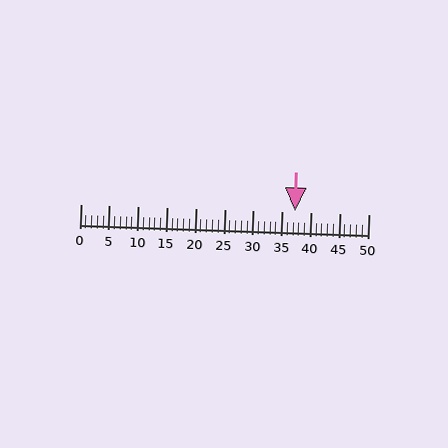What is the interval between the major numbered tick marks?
The major tick marks are spaced 5 units apart.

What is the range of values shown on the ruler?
The ruler shows values from 0 to 50.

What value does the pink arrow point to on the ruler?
The pink arrow points to approximately 37.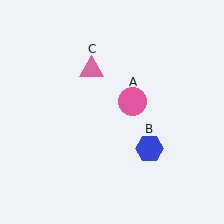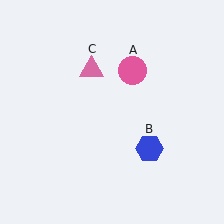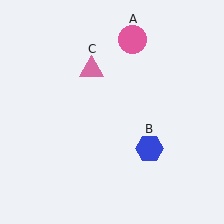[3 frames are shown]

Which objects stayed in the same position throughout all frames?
Blue hexagon (object B) and pink triangle (object C) remained stationary.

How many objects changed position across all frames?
1 object changed position: pink circle (object A).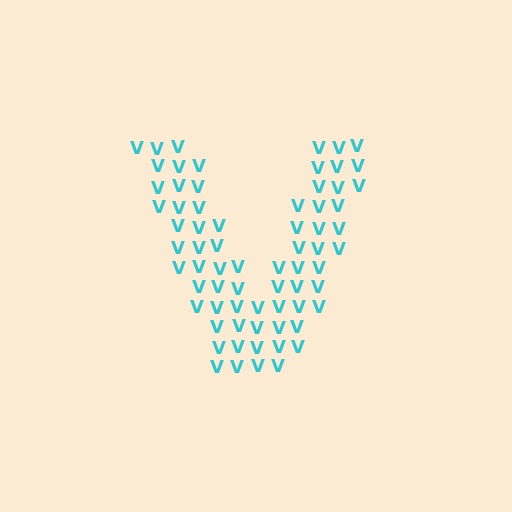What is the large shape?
The large shape is the letter V.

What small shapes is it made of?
It is made of small letter V's.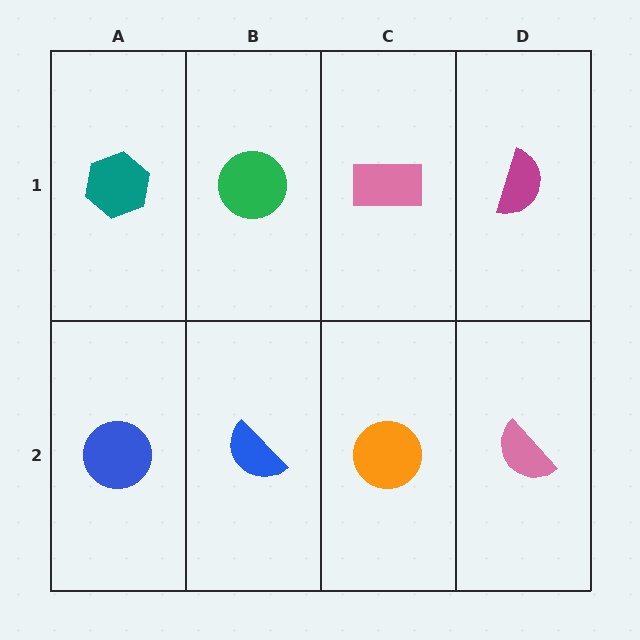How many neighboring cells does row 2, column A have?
2.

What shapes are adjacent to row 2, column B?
A green circle (row 1, column B), a blue circle (row 2, column A), an orange circle (row 2, column C).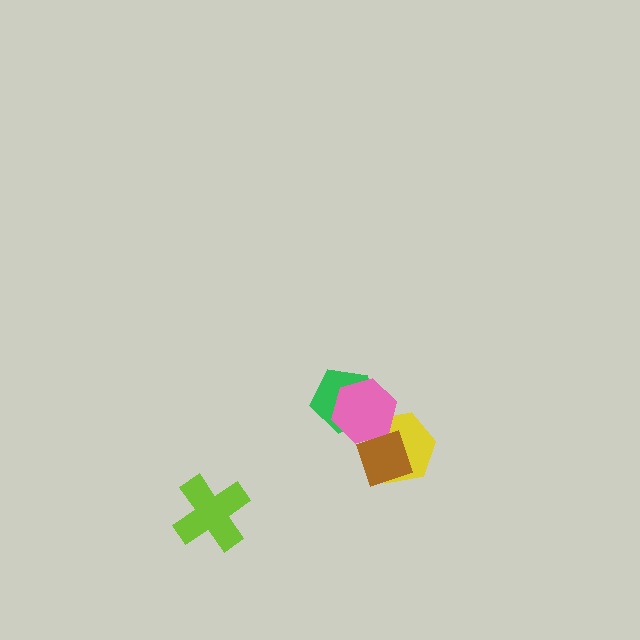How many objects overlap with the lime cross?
0 objects overlap with the lime cross.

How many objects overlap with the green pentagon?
1 object overlaps with the green pentagon.